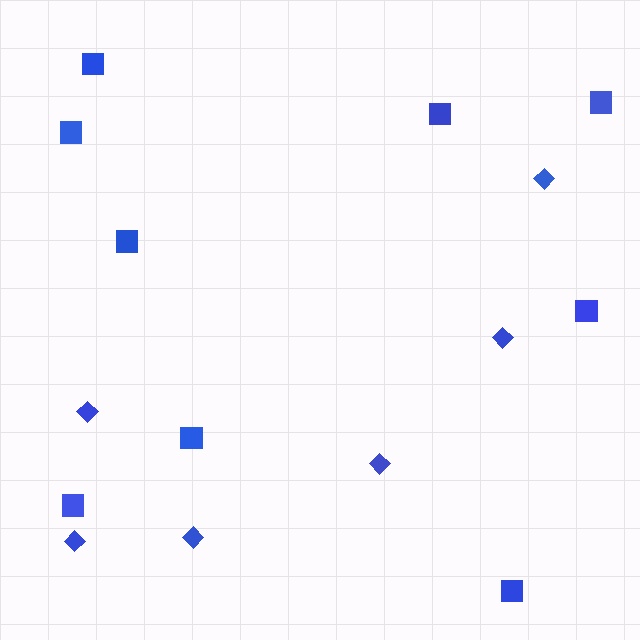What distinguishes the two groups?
There are 2 groups: one group of squares (9) and one group of diamonds (6).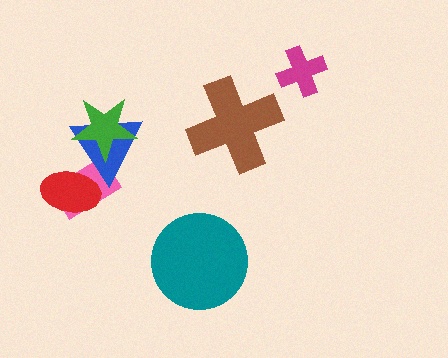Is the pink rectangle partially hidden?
Yes, it is partially covered by another shape.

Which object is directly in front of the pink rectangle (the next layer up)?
The red ellipse is directly in front of the pink rectangle.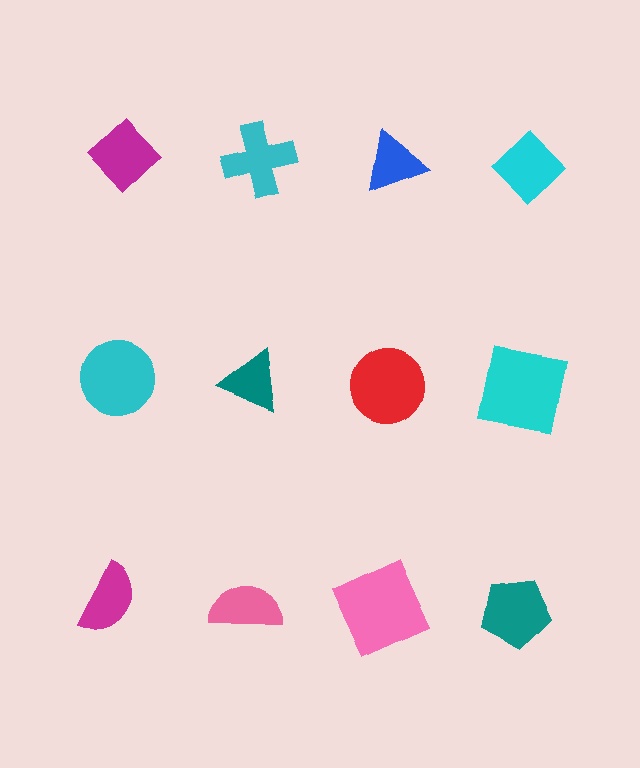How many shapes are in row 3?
4 shapes.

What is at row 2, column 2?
A teal triangle.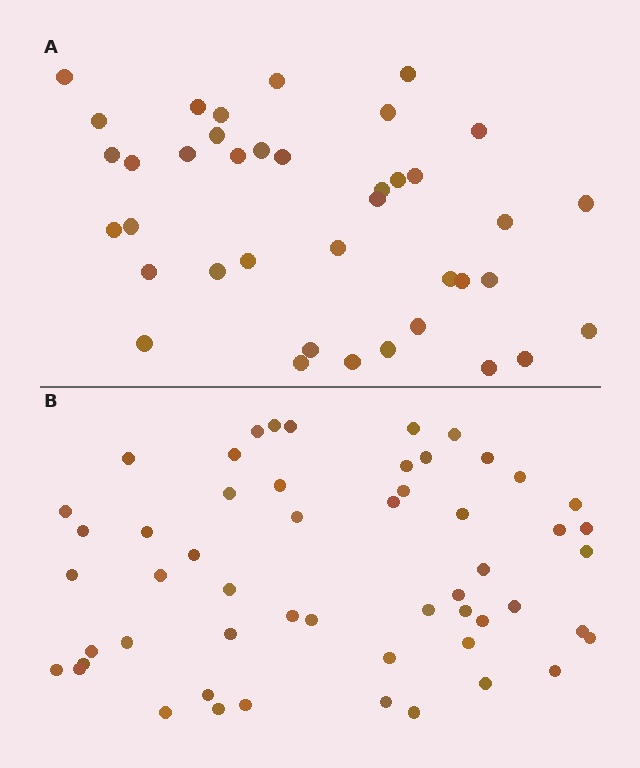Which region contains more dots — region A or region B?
Region B (the bottom region) has more dots.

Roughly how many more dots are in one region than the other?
Region B has approximately 15 more dots than region A.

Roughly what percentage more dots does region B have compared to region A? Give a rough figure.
About 40% more.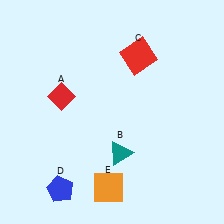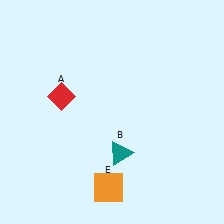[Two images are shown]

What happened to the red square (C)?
The red square (C) was removed in Image 2. It was in the top-right area of Image 1.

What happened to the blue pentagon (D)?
The blue pentagon (D) was removed in Image 2. It was in the bottom-left area of Image 1.